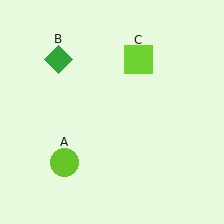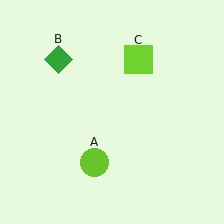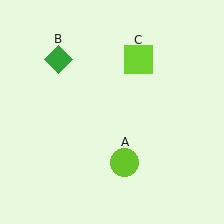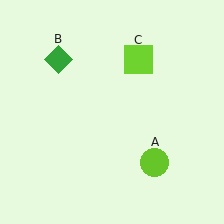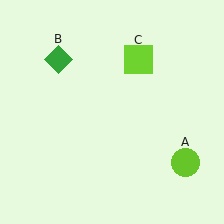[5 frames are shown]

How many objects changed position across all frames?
1 object changed position: lime circle (object A).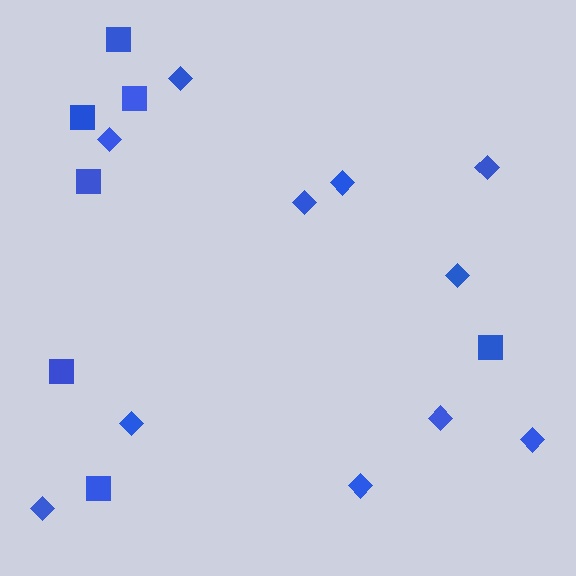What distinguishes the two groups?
There are 2 groups: one group of squares (7) and one group of diamonds (11).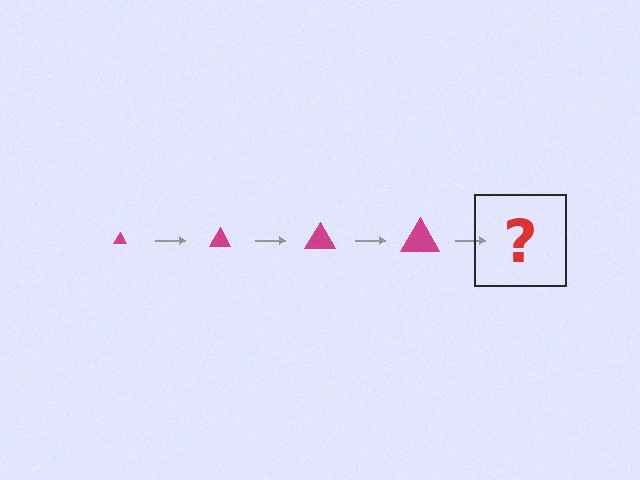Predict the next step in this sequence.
The next step is a magenta triangle, larger than the previous one.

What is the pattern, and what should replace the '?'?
The pattern is that the triangle gets progressively larger each step. The '?' should be a magenta triangle, larger than the previous one.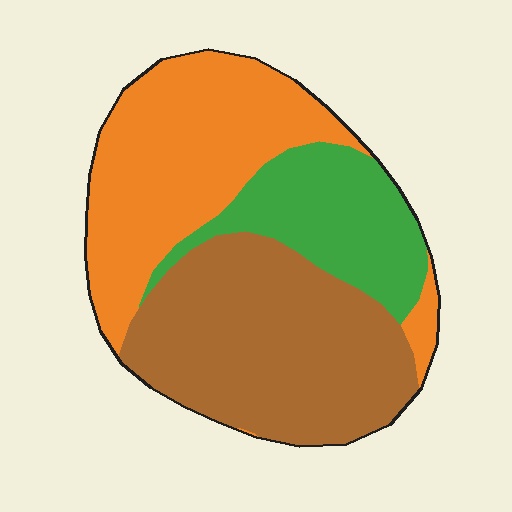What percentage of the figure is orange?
Orange covers 38% of the figure.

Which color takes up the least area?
Green, at roughly 20%.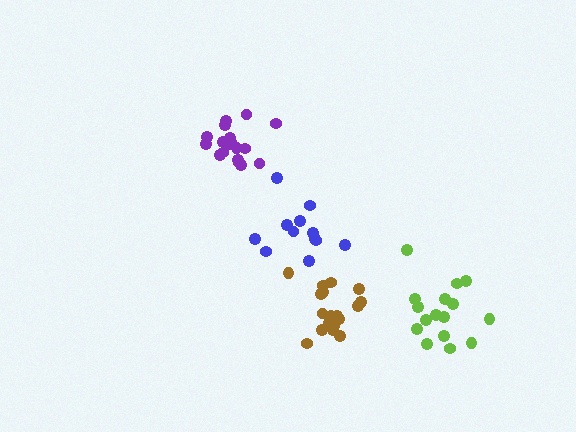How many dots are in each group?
Group 1: 12 dots, Group 2: 16 dots, Group 3: 18 dots, Group 4: 18 dots (64 total).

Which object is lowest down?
The brown cluster is bottommost.